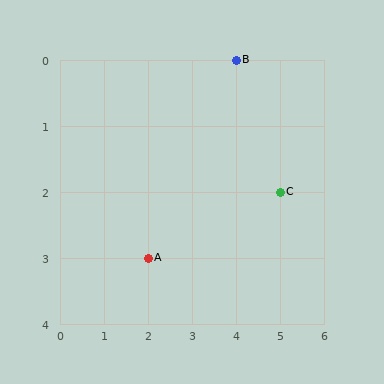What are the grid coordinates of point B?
Point B is at grid coordinates (4, 0).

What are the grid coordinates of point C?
Point C is at grid coordinates (5, 2).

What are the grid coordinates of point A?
Point A is at grid coordinates (2, 3).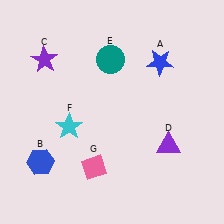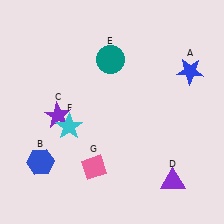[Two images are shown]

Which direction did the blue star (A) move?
The blue star (A) moved right.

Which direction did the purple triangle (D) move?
The purple triangle (D) moved down.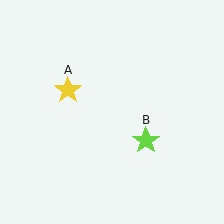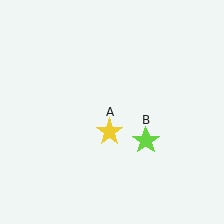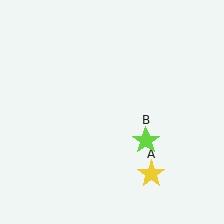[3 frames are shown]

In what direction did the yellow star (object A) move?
The yellow star (object A) moved down and to the right.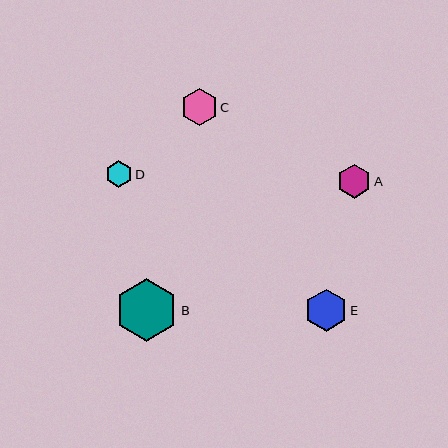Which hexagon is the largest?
Hexagon B is the largest with a size of approximately 62 pixels.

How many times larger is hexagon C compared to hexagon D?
Hexagon C is approximately 1.4 times the size of hexagon D.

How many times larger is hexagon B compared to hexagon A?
Hexagon B is approximately 1.8 times the size of hexagon A.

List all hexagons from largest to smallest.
From largest to smallest: B, E, C, A, D.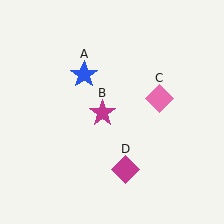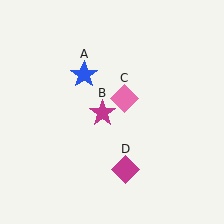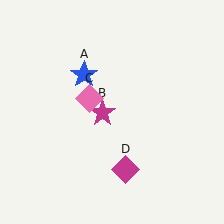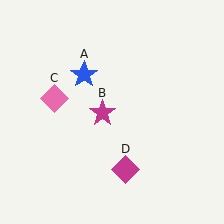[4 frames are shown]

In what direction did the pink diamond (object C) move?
The pink diamond (object C) moved left.